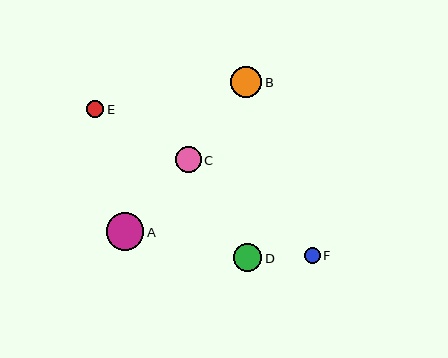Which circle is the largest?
Circle A is the largest with a size of approximately 38 pixels.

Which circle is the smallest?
Circle F is the smallest with a size of approximately 16 pixels.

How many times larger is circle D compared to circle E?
Circle D is approximately 1.7 times the size of circle E.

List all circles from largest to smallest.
From largest to smallest: A, B, D, C, E, F.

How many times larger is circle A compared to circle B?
Circle A is approximately 1.2 times the size of circle B.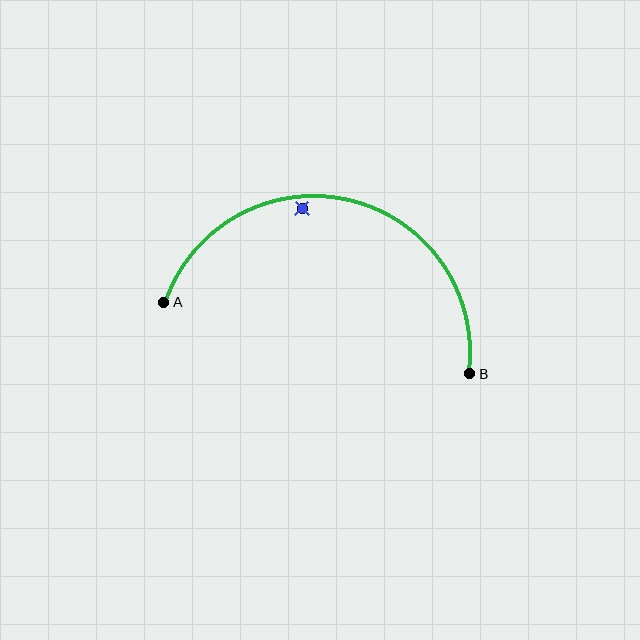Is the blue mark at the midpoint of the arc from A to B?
No — the blue mark does not lie on the arc at all. It sits slightly inside the curve.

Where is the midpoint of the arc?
The arc midpoint is the point on the curve farthest from the straight line joining A and B. It sits above that line.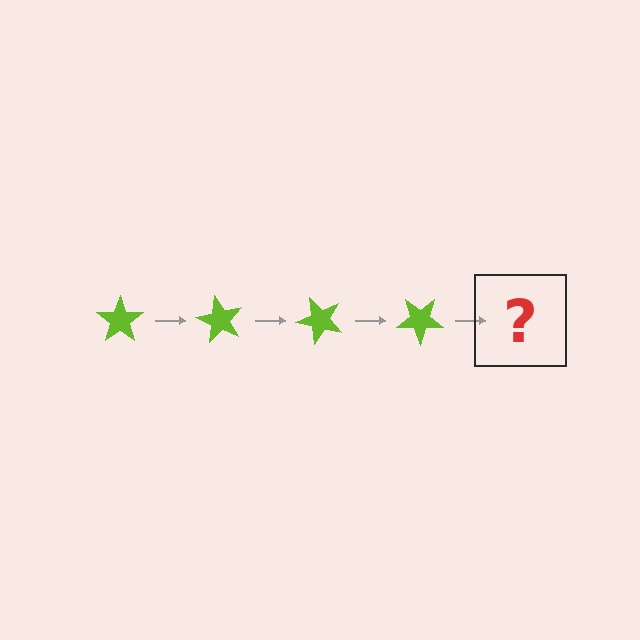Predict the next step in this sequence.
The next step is a lime star rotated 240 degrees.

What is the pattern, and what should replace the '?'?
The pattern is that the star rotates 60 degrees each step. The '?' should be a lime star rotated 240 degrees.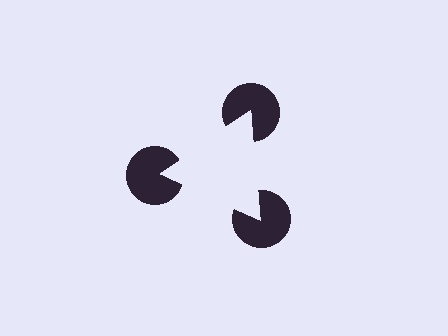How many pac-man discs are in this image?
There are 3 — one at each vertex of the illusory triangle.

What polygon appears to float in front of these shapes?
An illusory triangle — its edges are inferred from the aligned wedge cuts in the pac-man discs, not physically drawn.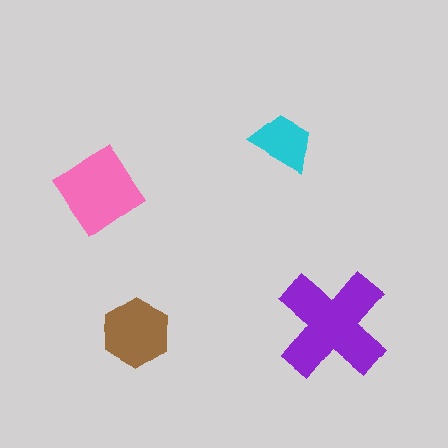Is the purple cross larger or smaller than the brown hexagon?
Larger.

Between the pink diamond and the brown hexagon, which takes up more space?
The pink diamond.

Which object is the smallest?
The cyan trapezoid.